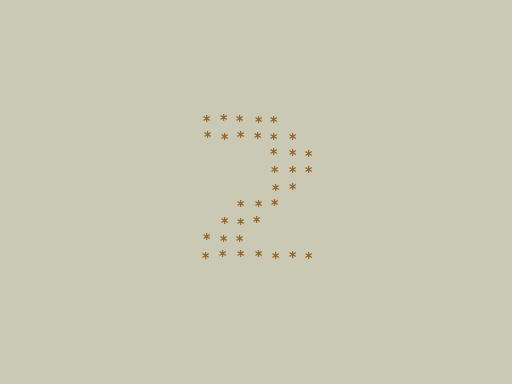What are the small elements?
The small elements are asterisks.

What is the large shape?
The large shape is the digit 2.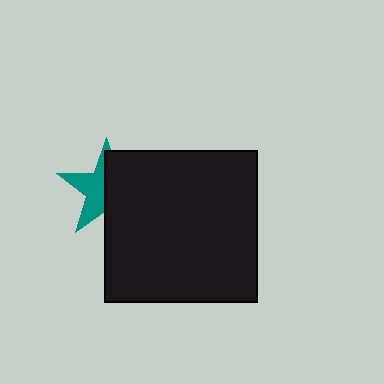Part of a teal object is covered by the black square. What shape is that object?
It is a star.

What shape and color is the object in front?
The object in front is a black square.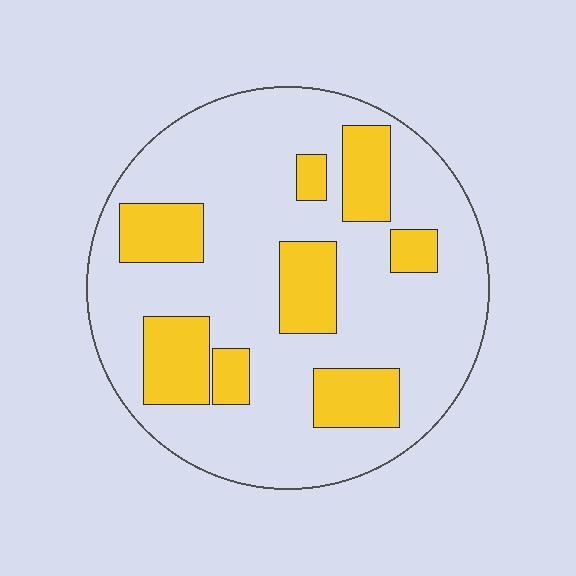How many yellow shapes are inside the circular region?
8.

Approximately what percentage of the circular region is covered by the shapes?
Approximately 25%.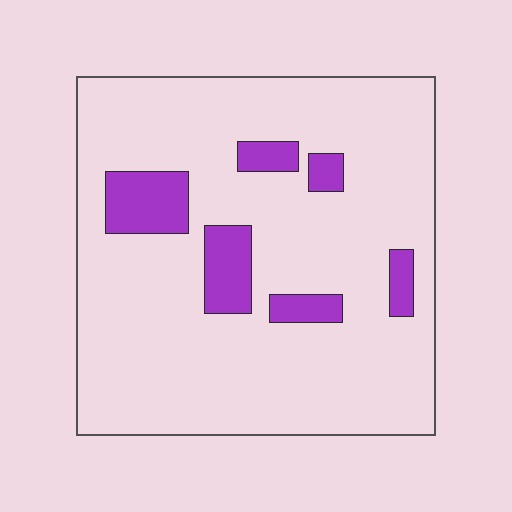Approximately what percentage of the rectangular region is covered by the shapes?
Approximately 15%.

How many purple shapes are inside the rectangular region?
6.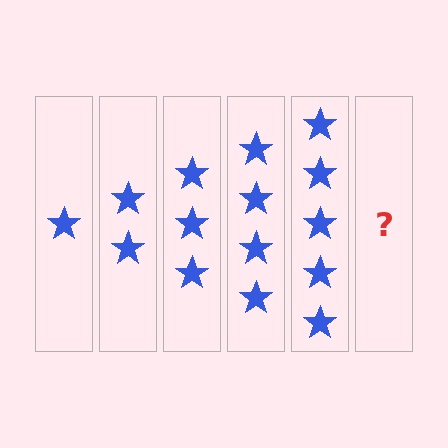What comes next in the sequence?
The next element should be 6 stars.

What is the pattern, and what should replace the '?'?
The pattern is that each step adds one more star. The '?' should be 6 stars.